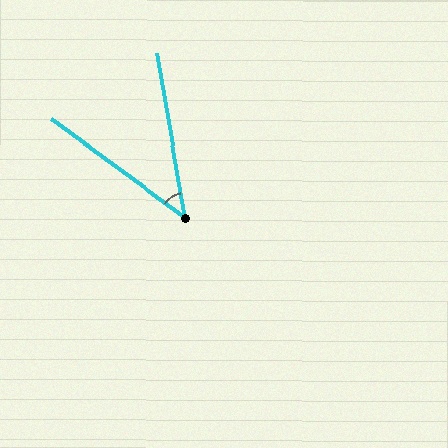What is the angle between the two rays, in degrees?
Approximately 44 degrees.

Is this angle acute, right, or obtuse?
It is acute.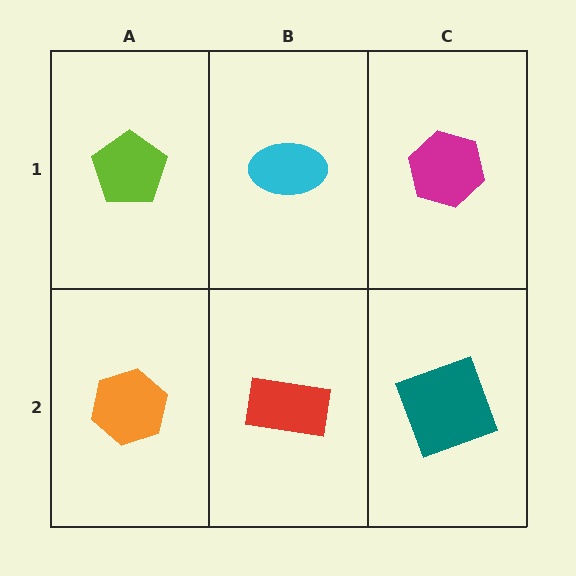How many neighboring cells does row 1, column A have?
2.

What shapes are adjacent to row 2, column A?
A lime pentagon (row 1, column A), a red rectangle (row 2, column B).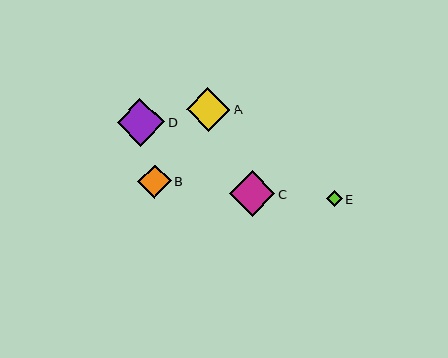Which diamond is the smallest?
Diamond E is the smallest with a size of approximately 16 pixels.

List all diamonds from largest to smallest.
From largest to smallest: D, C, A, B, E.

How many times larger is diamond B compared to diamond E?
Diamond B is approximately 2.2 times the size of diamond E.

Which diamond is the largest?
Diamond D is the largest with a size of approximately 48 pixels.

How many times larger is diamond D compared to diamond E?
Diamond D is approximately 3.1 times the size of diamond E.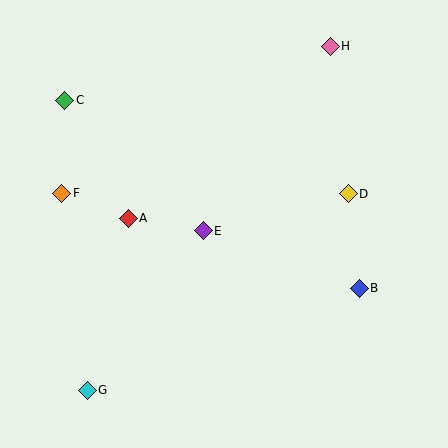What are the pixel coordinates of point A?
Point A is at (128, 218).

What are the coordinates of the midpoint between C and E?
The midpoint between C and E is at (134, 166).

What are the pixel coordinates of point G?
Point G is at (87, 390).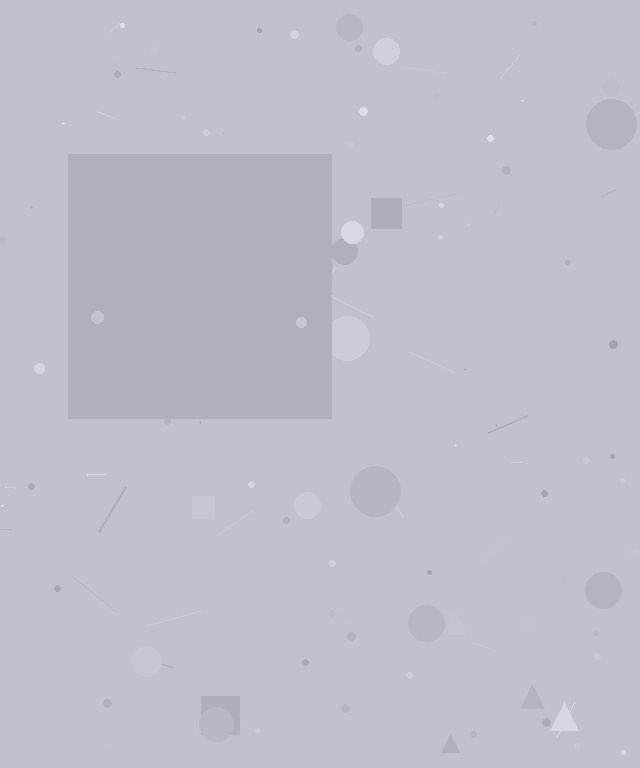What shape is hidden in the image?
A square is hidden in the image.